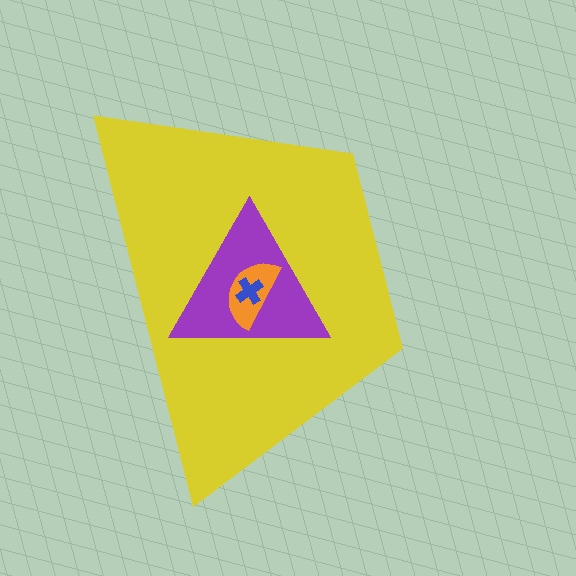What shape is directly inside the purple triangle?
The orange semicircle.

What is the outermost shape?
The yellow trapezoid.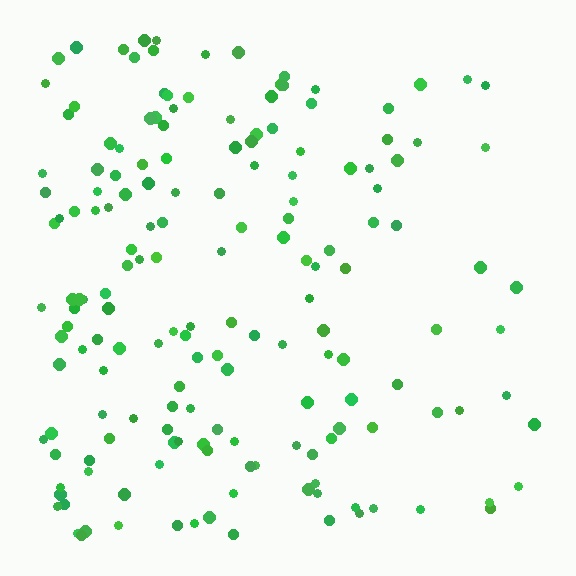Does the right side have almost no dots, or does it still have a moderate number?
Still a moderate number, just noticeably fewer than the left.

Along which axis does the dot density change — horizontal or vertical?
Horizontal.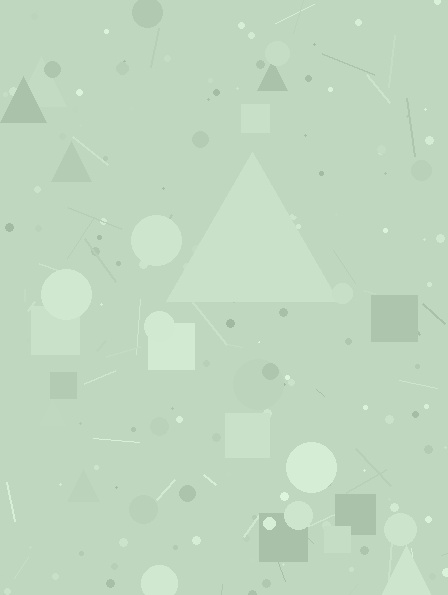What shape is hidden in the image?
A triangle is hidden in the image.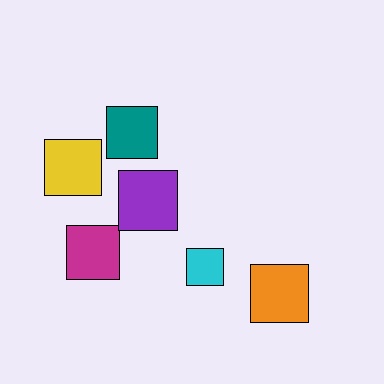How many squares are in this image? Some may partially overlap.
There are 6 squares.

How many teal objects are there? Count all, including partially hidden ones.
There is 1 teal object.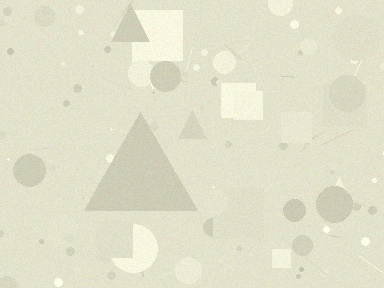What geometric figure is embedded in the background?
A triangle is embedded in the background.